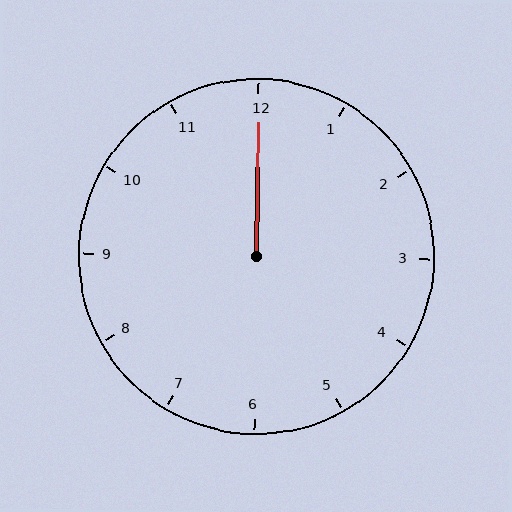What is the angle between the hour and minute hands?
Approximately 0 degrees.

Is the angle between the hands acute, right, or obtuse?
It is acute.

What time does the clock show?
12:00.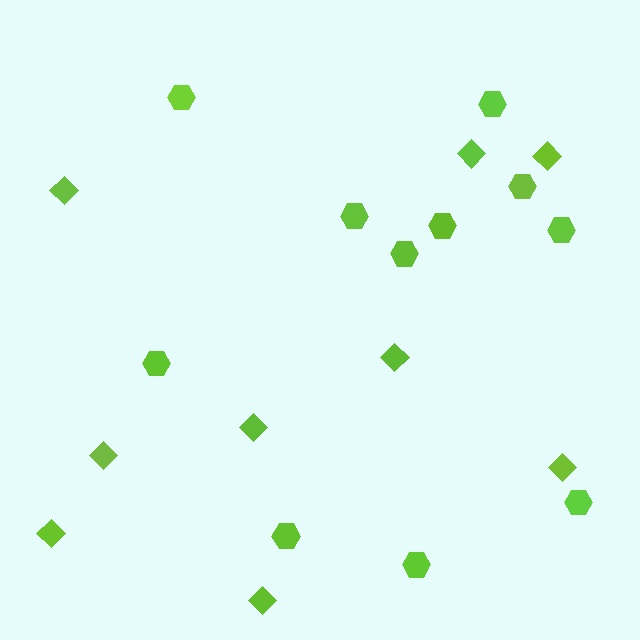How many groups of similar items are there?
There are 2 groups: one group of diamonds (9) and one group of hexagons (11).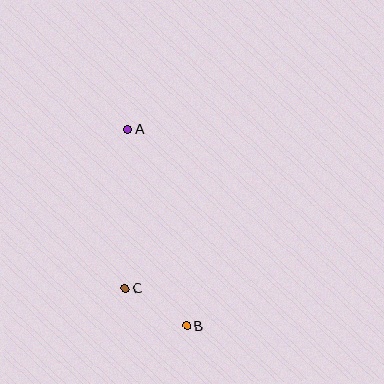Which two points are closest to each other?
Points B and C are closest to each other.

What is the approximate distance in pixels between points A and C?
The distance between A and C is approximately 159 pixels.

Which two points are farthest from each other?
Points A and B are farthest from each other.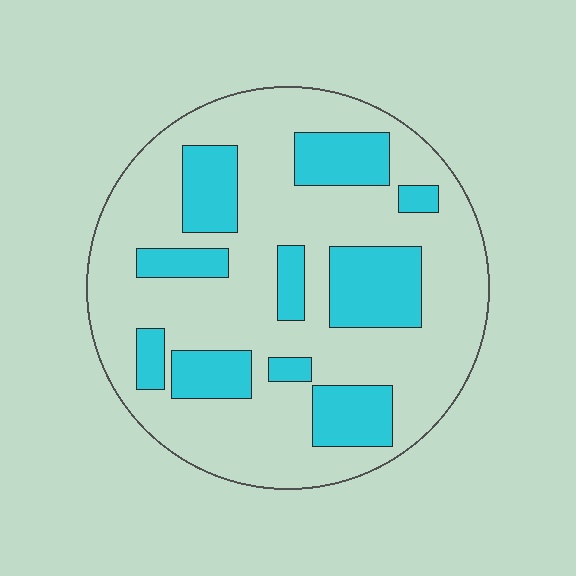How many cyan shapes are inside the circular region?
10.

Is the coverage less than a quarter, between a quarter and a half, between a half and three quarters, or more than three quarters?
Between a quarter and a half.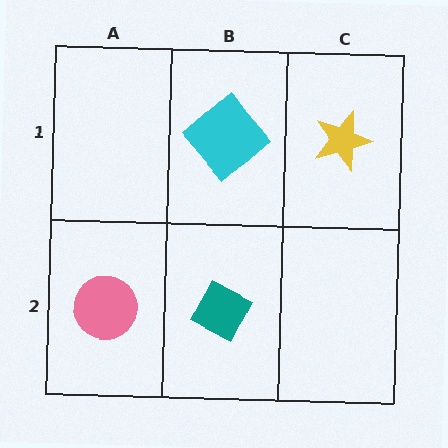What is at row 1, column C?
A yellow star.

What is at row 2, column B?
A teal diamond.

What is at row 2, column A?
A pink circle.